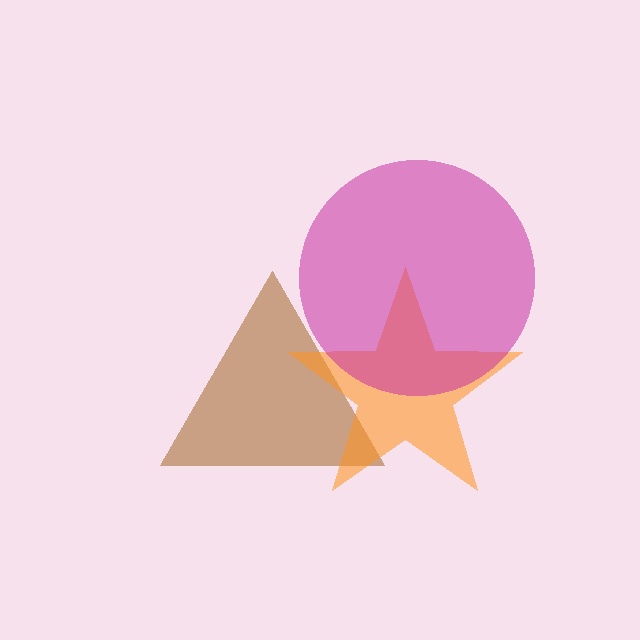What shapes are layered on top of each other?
The layered shapes are: a brown triangle, an orange star, a magenta circle.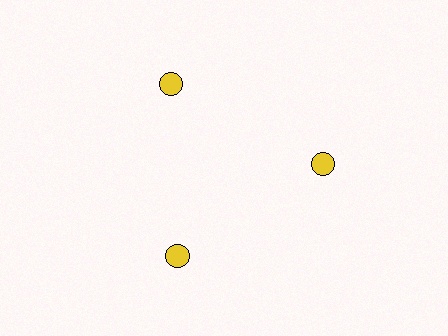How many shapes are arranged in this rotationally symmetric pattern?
There are 3 shapes, arranged in 3 groups of 1.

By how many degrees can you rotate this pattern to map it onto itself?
The pattern maps onto itself every 120 degrees of rotation.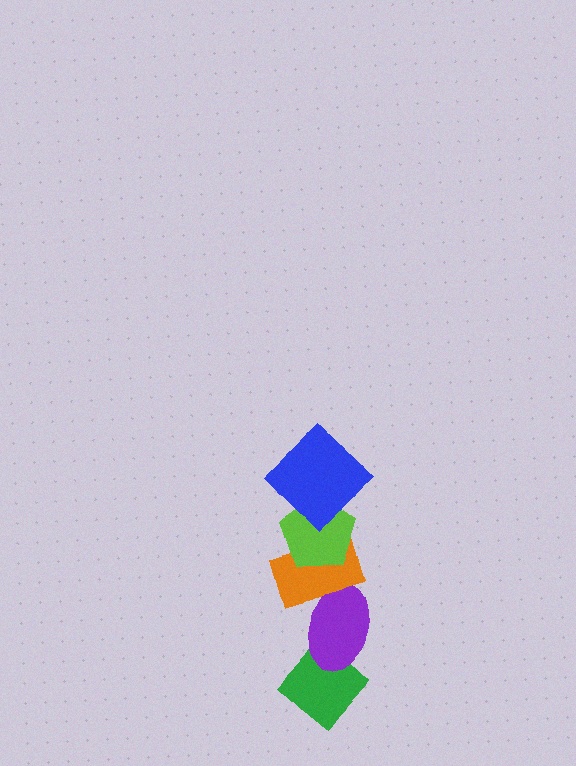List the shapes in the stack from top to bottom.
From top to bottom: the blue diamond, the lime pentagon, the orange rectangle, the purple ellipse, the green diamond.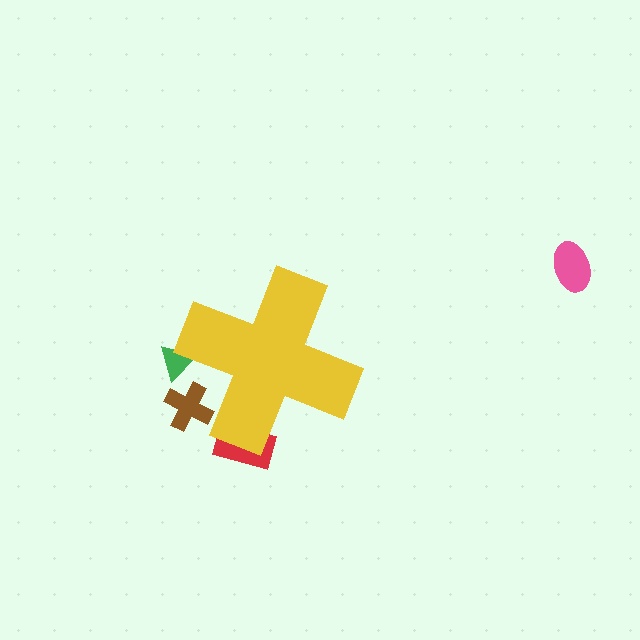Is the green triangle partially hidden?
Yes, the green triangle is partially hidden behind the yellow cross.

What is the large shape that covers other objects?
A yellow cross.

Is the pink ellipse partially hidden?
No, the pink ellipse is fully visible.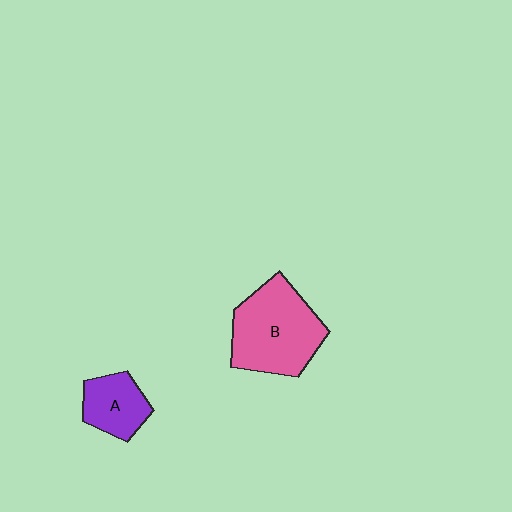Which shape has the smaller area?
Shape A (purple).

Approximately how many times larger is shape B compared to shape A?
Approximately 2.0 times.